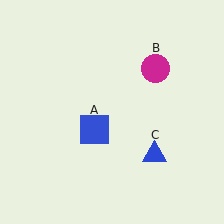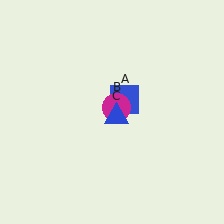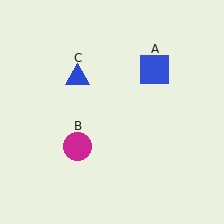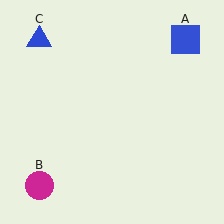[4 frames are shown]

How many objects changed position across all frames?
3 objects changed position: blue square (object A), magenta circle (object B), blue triangle (object C).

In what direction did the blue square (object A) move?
The blue square (object A) moved up and to the right.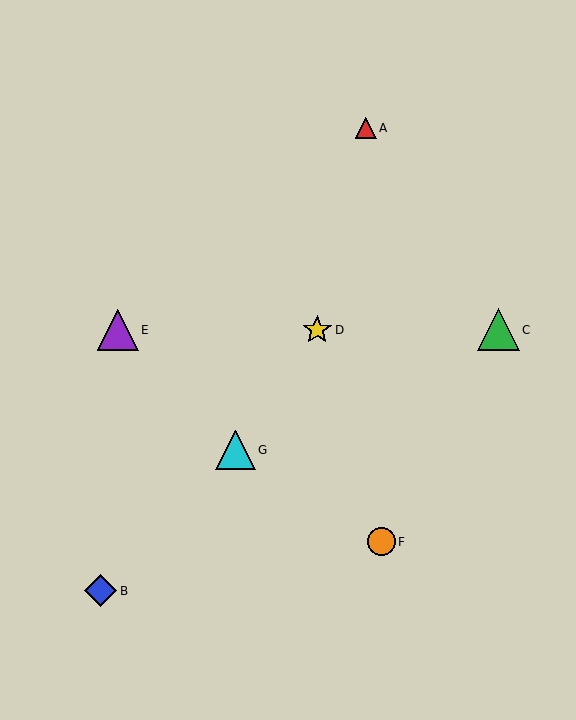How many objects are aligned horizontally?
3 objects (C, D, E) are aligned horizontally.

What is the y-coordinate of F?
Object F is at y≈542.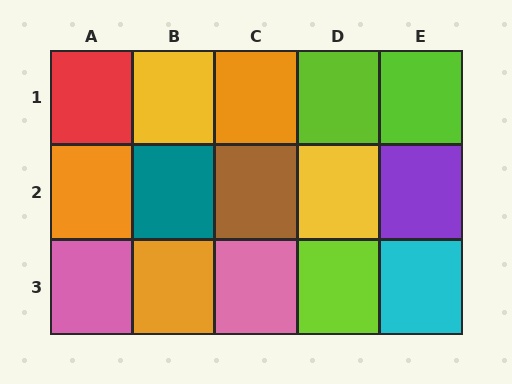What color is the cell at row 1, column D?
Lime.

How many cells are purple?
1 cell is purple.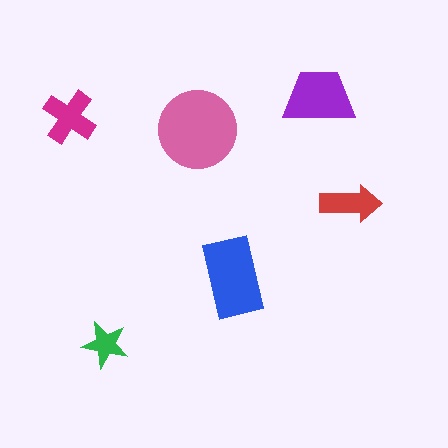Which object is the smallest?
The green star.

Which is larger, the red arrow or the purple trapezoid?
The purple trapezoid.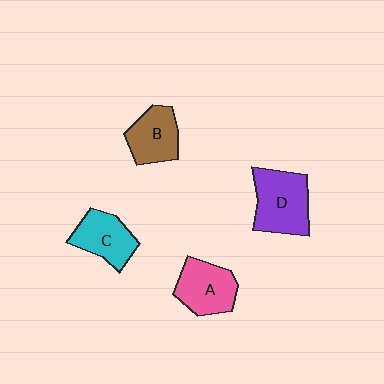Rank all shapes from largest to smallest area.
From largest to smallest: D (purple), A (pink), C (cyan), B (brown).